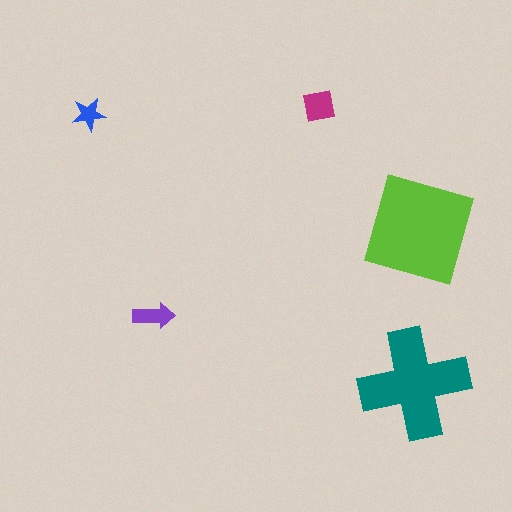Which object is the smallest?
The blue star.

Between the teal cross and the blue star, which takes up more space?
The teal cross.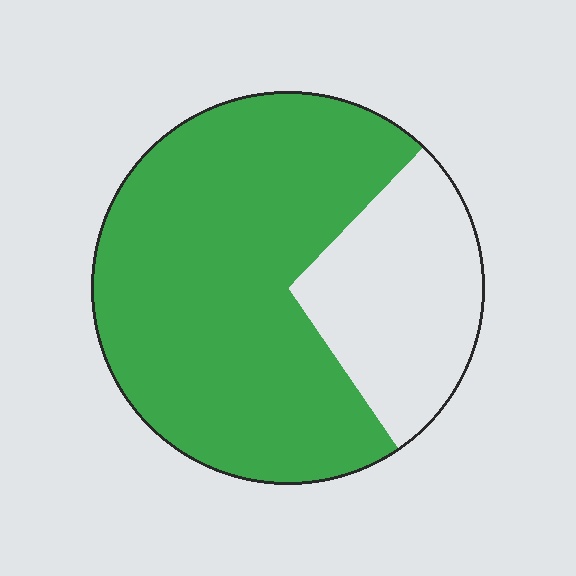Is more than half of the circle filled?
Yes.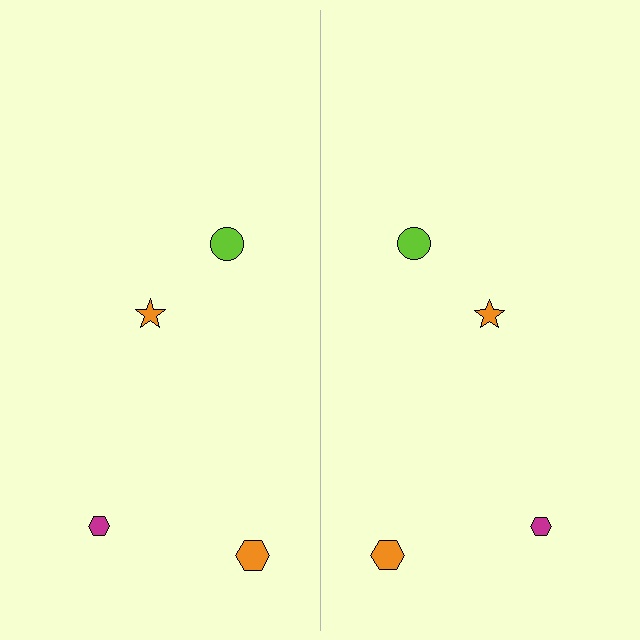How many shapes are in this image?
There are 8 shapes in this image.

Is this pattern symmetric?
Yes, this pattern has bilateral (reflection) symmetry.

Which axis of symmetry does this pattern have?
The pattern has a vertical axis of symmetry running through the center of the image.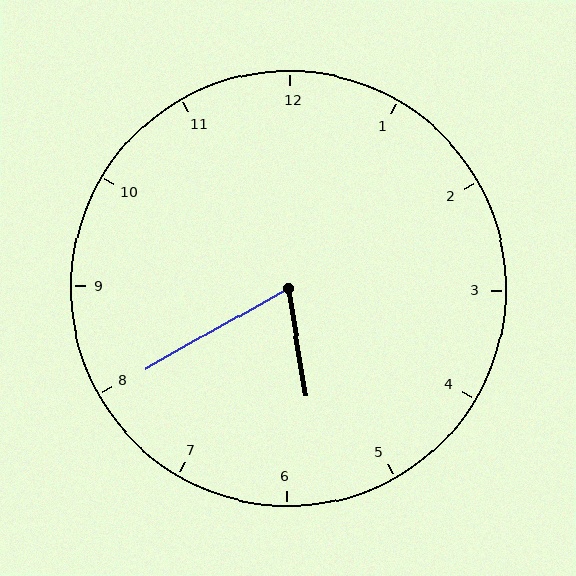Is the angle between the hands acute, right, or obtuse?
It is acute.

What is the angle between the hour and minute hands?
Approximately 70 degrees.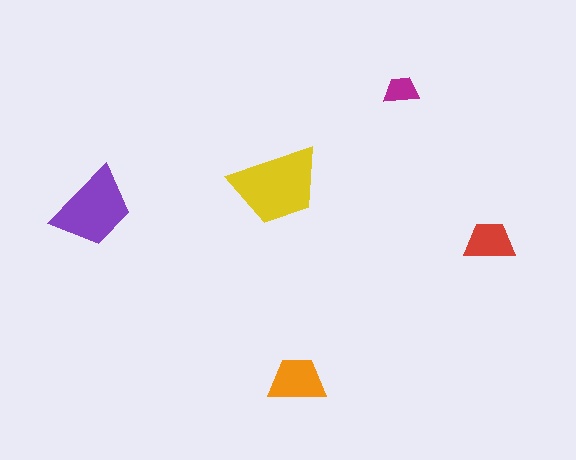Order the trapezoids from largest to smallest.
the yellow one, the purple one, the orange one, the red one, the magenta one.